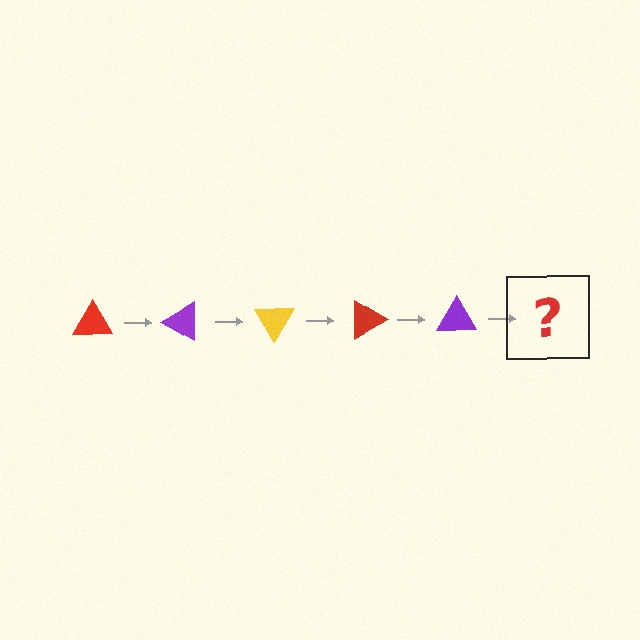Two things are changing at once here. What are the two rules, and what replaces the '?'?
The two rules are that it rotates 30 degrees each step and the color cycles through red, purple, and yellow. The '?' should be a yellow triangle, rotated 150 degrees from the start.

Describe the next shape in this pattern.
It should be a yellow triangle, rotated 150 degrees from the start.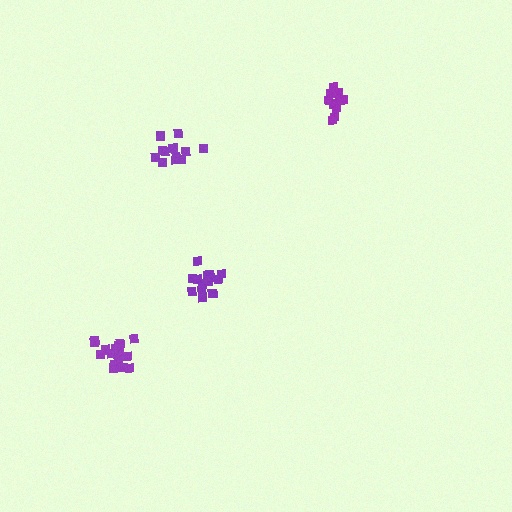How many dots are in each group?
Group 1: 18 dots, Group 2: 12 dots, Group 3: 15 dots, Group 4: 12 dots (57 total).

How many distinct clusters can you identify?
There are 4 distinct clusters.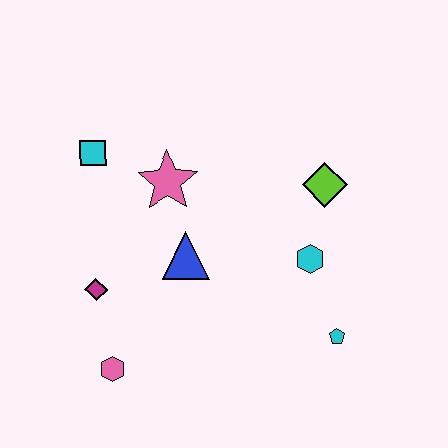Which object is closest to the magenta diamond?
The pink hexagon is closest to the magenta diamond.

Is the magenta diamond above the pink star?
No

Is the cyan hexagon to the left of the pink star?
No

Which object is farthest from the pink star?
The cyan pentagon is farthest from the pink star.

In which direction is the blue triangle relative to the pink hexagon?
The blue triangle is above the pink hexagon.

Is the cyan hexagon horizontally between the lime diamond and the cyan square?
Yes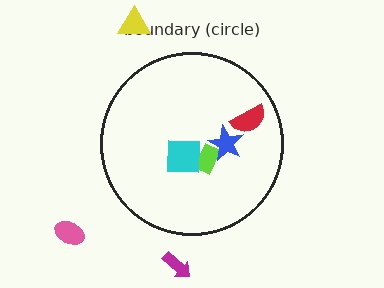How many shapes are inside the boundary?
4 inside, 3 outside.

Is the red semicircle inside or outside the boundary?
Inside.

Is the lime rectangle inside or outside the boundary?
Inside.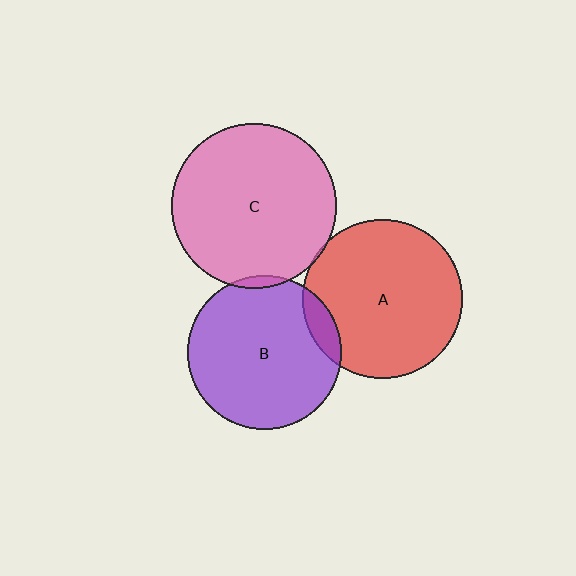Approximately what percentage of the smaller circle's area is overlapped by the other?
Approximately 5%.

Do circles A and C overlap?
Yes.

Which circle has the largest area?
Circle C (pink).